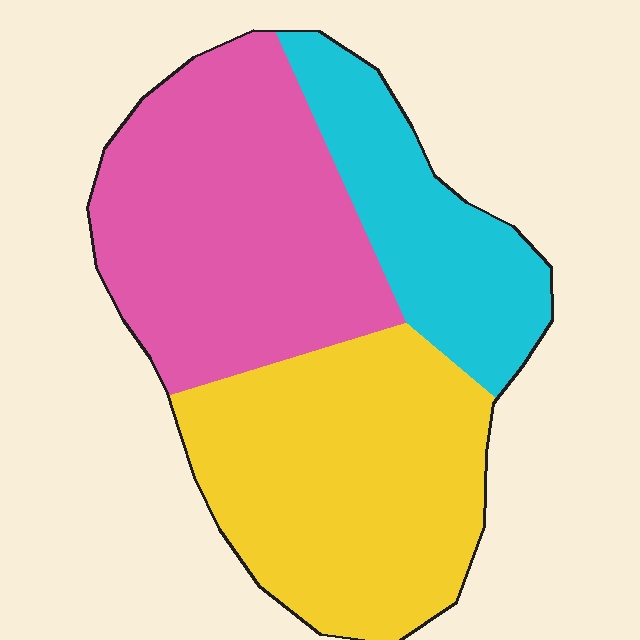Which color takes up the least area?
Cyan, at roughly 20%.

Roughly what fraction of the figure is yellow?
Yellow takes up between a quarter and a half of the figure.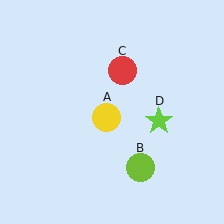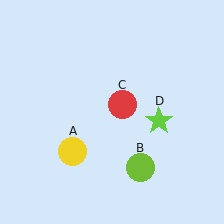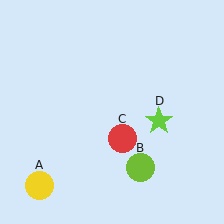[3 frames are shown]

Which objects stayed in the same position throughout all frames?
Lime circle (object B) and lime star (object D) remained stationary.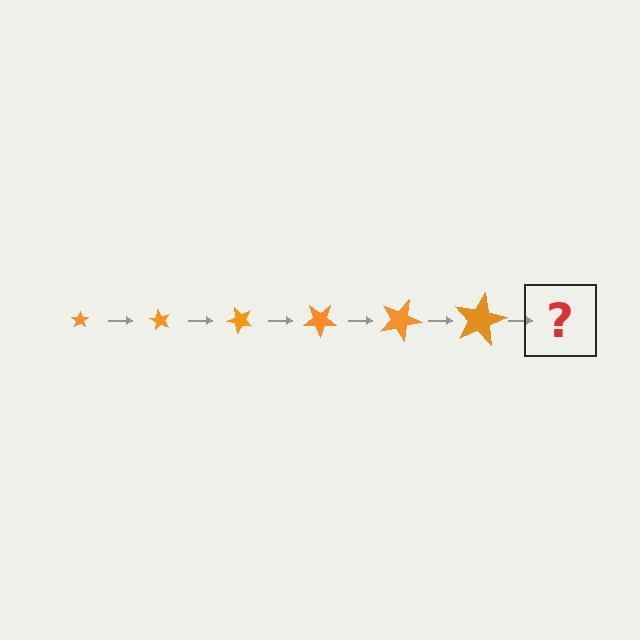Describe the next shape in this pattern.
It should be a star, larger than the previous one and rotated 360 degrees from the start.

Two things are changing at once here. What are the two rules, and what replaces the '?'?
The two rules are that the star grows larger each step and it rotates 60 degrees each step. The '?' should be a star, larger than the previous one and rotated 360 degrees from the start.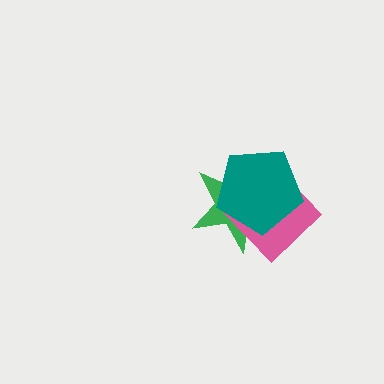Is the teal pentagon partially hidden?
No, no other shape covers it.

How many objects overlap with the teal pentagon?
2 objects overlap with the teal pentagon.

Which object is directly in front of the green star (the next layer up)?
The pink diamond is directly in front of the green star.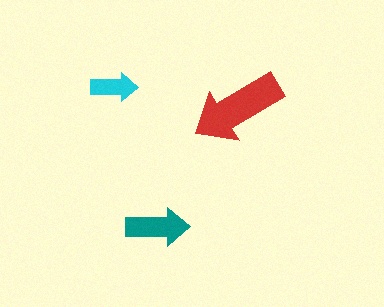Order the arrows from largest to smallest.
the red one, the teal one, the cyan one.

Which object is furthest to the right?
The red arrow is rightmost.